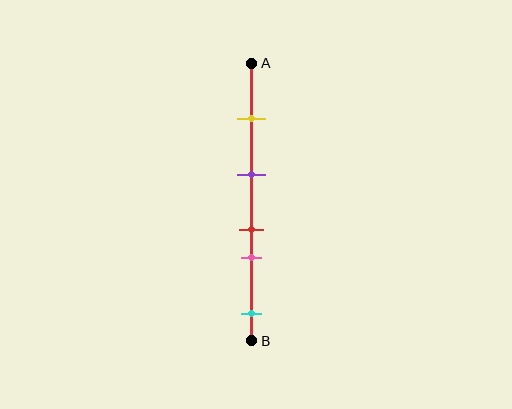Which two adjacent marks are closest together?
The red and pink marks are the closest adjacent pair.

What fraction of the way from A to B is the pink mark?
The pink mark is approximately 70% (0.7) of the way from A to B.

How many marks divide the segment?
There are 5 marks dividing the segment.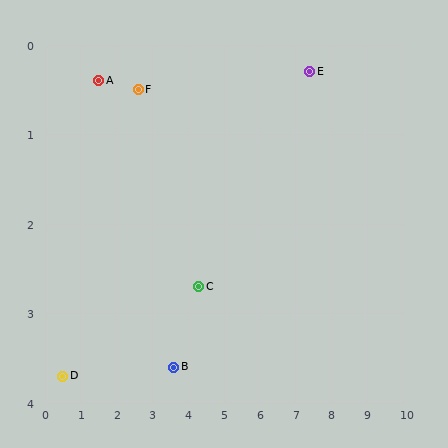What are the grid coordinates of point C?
Point C is at approximately (4.3, 2.7).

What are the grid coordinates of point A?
Point A is at approximately (1.5, 0.4).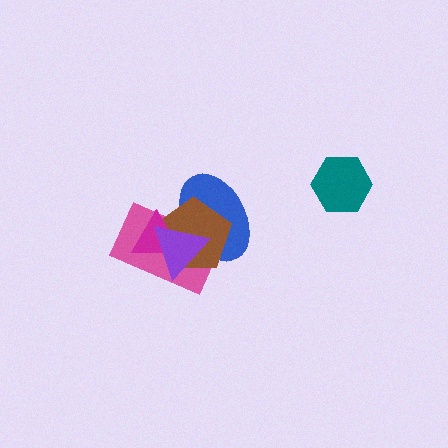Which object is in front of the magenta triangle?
The purple triangle is in front of the magenta triangle.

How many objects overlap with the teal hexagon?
0 objects overlap with the teal hexagon.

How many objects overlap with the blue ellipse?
4 objects overlap with the blue ellipse.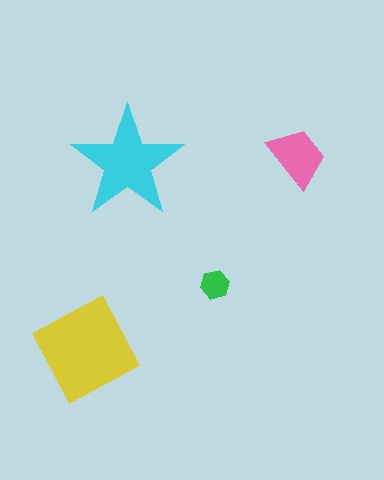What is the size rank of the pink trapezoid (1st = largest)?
3rd.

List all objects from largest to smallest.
The yellow diamond, the cyan star, the pink trapezoid, the green hexagon.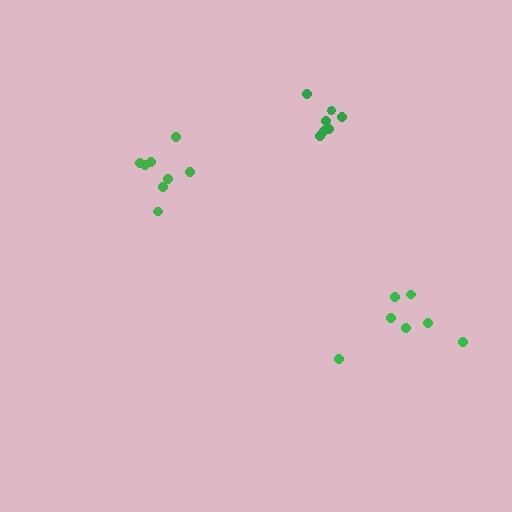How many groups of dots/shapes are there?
There are 3 groups.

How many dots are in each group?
Group 1: 7 dots, Group 2: 8 dots, Group 3: 7 dots (22 total).